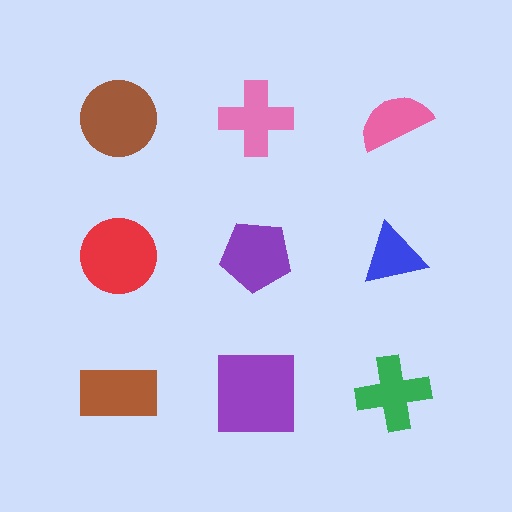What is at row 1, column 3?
A pink semicircle.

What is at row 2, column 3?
A blue triangle.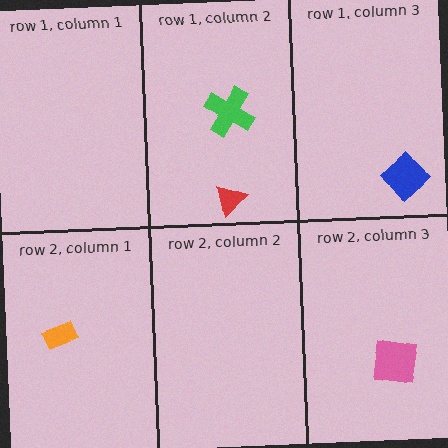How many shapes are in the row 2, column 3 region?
1.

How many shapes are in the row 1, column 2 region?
2.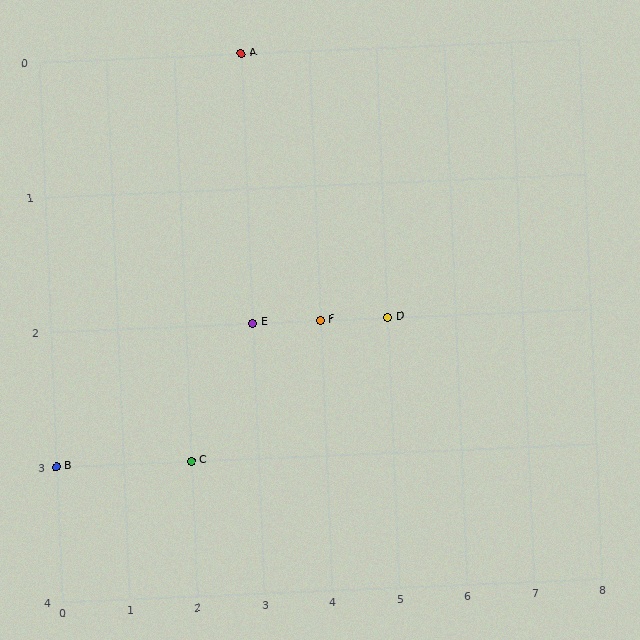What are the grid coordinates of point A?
Point A is at grid coordinates (3, 0).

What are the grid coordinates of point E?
Point E is at grid coordinates (3, 2).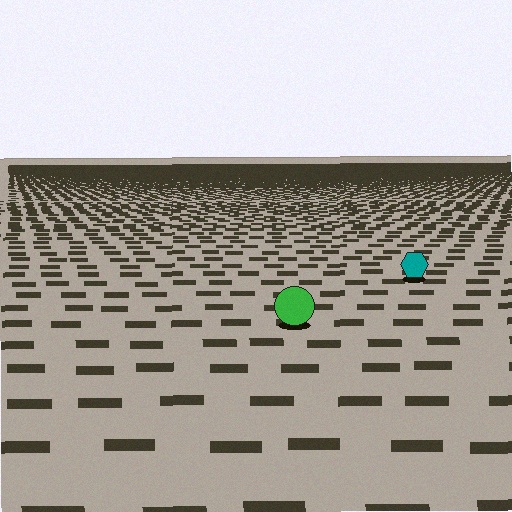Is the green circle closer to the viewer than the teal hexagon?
Yes. The green circle is closer — you can tell from the texture gradient: the ground texture is coarser near it.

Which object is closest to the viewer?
The green circle is closest. The texture marks near it are larger and more spread out.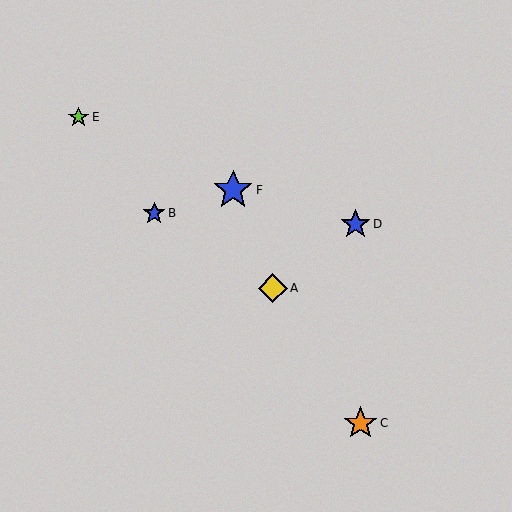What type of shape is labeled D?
Shape D is a blue star.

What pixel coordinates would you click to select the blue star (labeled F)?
Click at (233, 190) to select the blue star F.